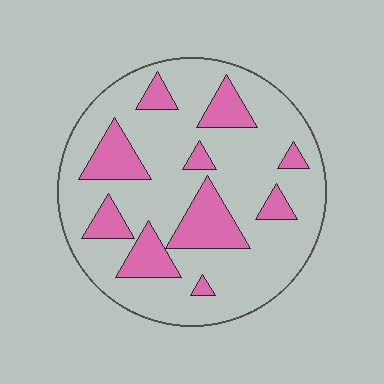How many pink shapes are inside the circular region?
10.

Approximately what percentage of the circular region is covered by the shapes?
Approximately 25%.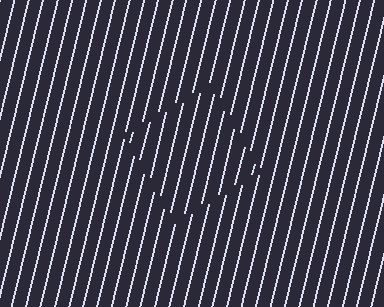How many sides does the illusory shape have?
4 sides — the line-ends trace a square.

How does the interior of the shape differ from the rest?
The interior of the shape contains the same grating, shifted by half a period — the contour is defined by the phase discontinuity where line-ends from the inner and outer gratings abut.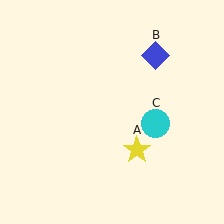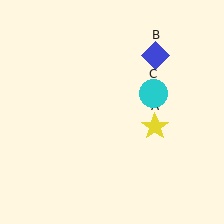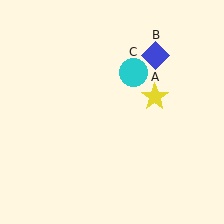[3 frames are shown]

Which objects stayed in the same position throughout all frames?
Blue diamond (object B) remained stationary.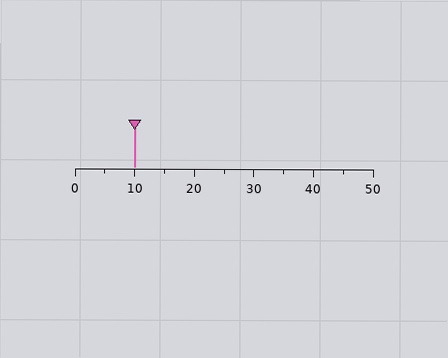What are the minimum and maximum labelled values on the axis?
The axis runs from 0 to 50.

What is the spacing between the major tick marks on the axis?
The major ticks are spaced 10 apart.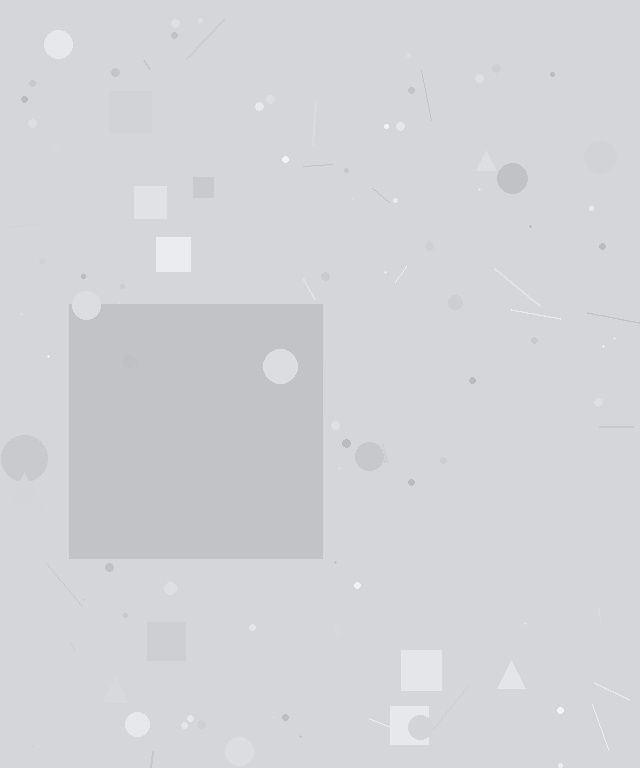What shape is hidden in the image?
A square is hidden in the image.